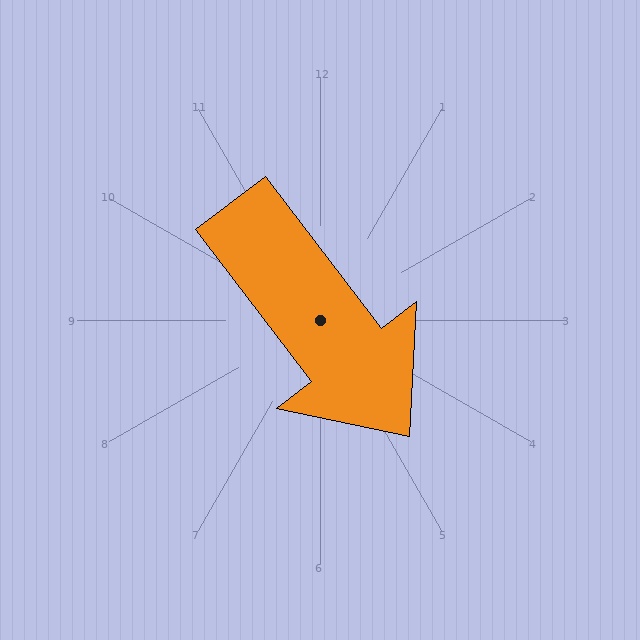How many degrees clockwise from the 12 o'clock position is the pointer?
Approximately 143 degrees.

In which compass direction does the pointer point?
Southeast.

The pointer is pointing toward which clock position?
Roughly 5 o'clock.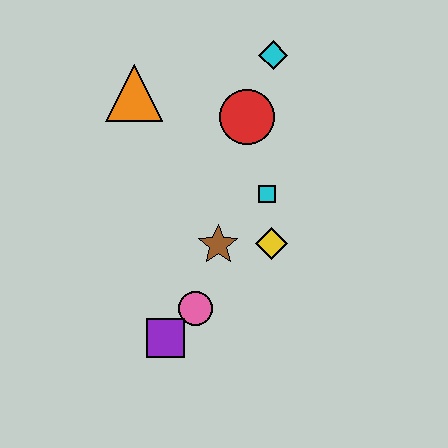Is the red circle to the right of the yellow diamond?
No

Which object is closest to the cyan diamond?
The red circle is closest to the cyan diamond.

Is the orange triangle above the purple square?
Yes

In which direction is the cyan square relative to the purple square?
The cyan square is above the purple square.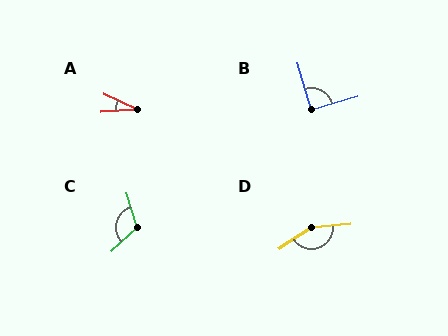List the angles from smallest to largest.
A (30°), B (90°), C (115°), D (152°).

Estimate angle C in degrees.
Approximately 115 degrees.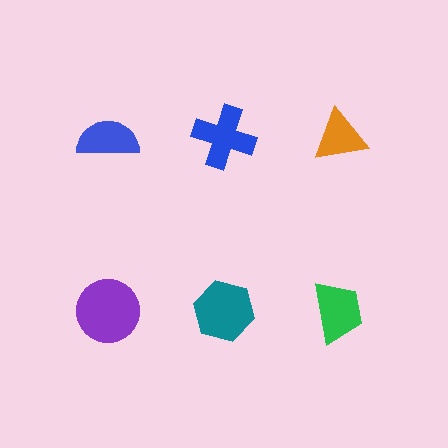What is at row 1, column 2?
A blue cross.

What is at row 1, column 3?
An orange triangle.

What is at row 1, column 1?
A blue semicircle.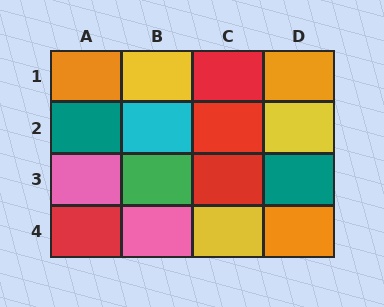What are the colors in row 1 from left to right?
Orange, yellow, red, orange.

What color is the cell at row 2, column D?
Yellow.